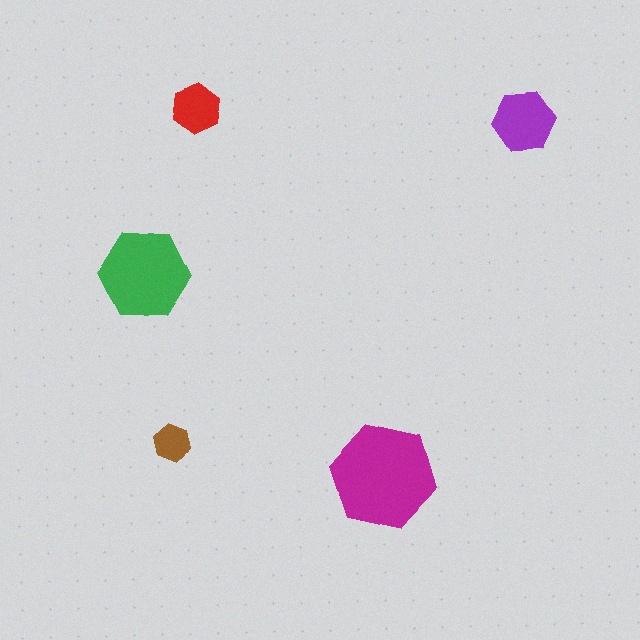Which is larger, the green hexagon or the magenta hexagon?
The magenta one.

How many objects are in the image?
There are 5 objects in the image.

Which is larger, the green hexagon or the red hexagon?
The green one.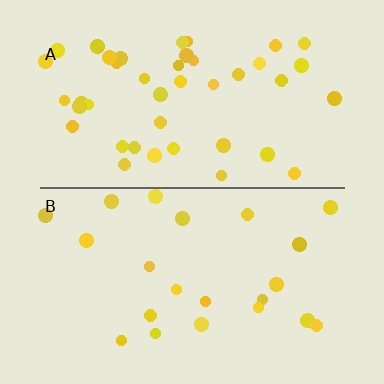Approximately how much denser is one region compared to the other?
Approximately 2.0× — region A over region B.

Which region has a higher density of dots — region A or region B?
A (the top).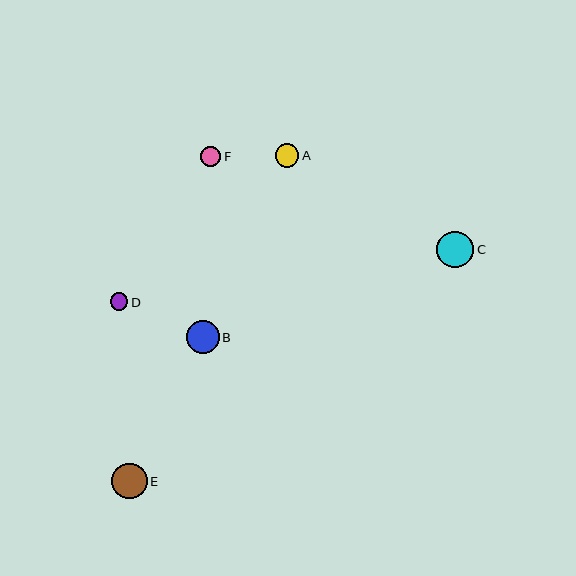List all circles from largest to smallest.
From largest to smallest: C, E, B, A, F, D.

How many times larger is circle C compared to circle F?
Circle C is approximately 1.9 times the size of circle F.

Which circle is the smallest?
Circle D is the smallest with a size of approximately 18 pixels.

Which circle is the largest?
Circle C is the largest with a size of approximately 37 pixels.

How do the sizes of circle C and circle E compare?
Circle C and circle E are approximately the same size.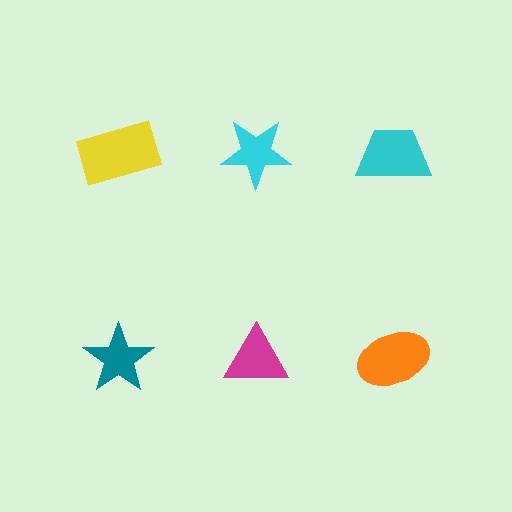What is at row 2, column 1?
A teal star.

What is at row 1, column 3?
A cyan trapezoid.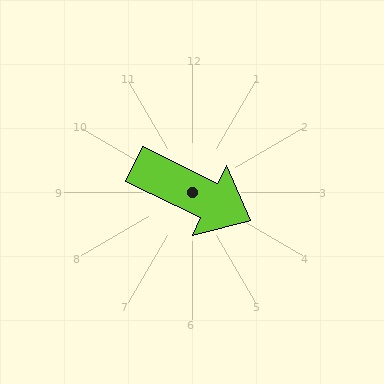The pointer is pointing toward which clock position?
Roughly 4 o'clock.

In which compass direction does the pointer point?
Southeast.